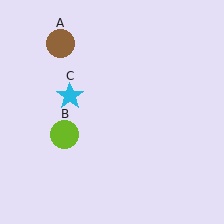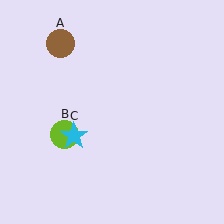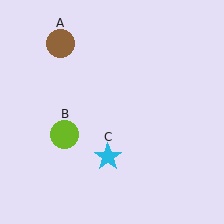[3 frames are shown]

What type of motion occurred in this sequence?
The cyan star (object C) rotated counterclockwise around the center of the scene.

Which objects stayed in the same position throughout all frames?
Brown circle (object A) and lime circle (object B) remained stationary.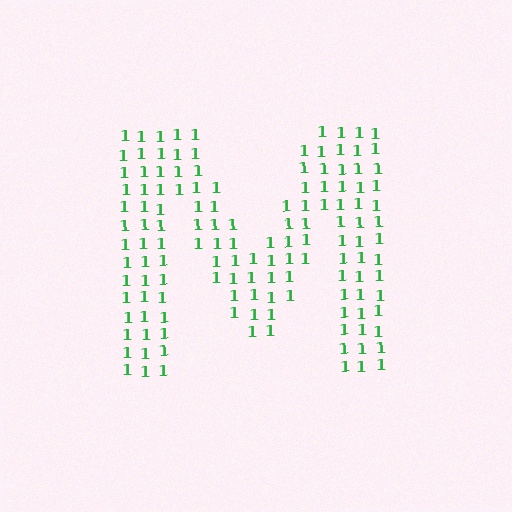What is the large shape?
The large shape is the letter M.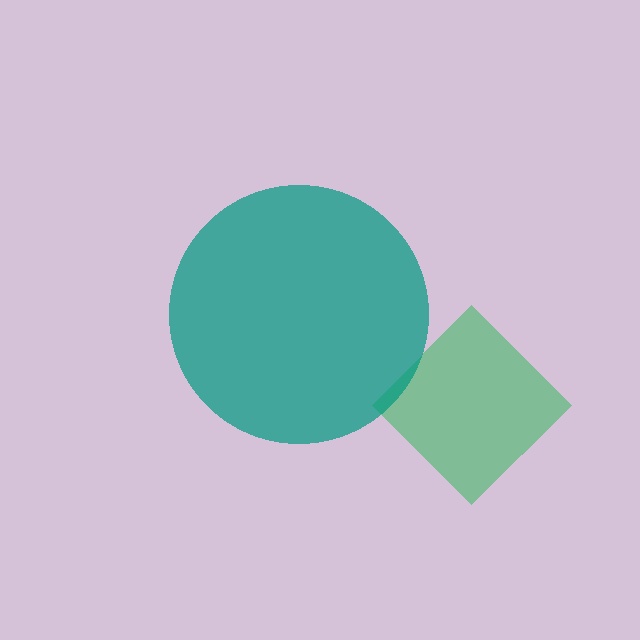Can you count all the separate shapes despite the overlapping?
Yes, there are 2 separate shapes.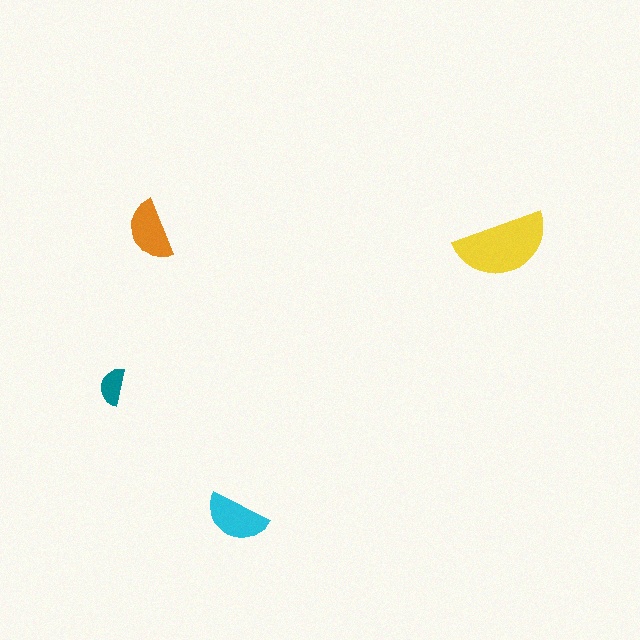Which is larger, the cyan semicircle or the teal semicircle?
The cyan one.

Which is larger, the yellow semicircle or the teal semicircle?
The yellow one.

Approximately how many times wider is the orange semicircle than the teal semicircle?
About 1.5 times wider.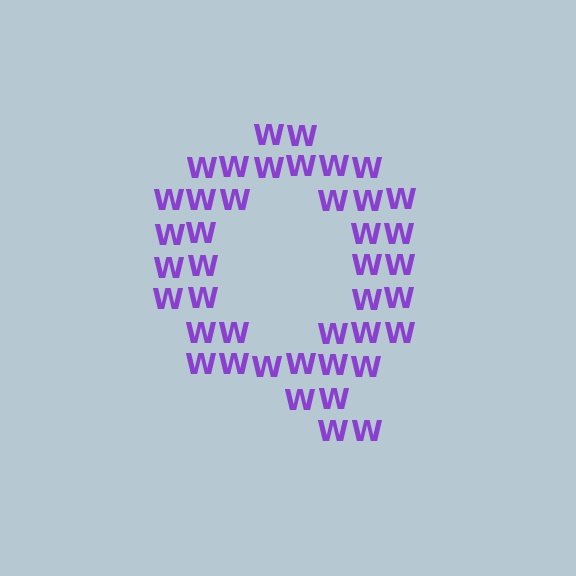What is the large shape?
The large shape is the letter Q.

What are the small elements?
The small elements are letter W's.